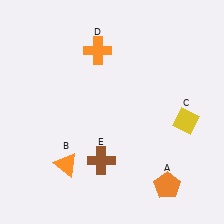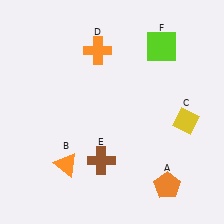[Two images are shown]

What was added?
A lime square (F) was added in Image 2.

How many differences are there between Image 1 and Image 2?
There is 1 difference between the two images.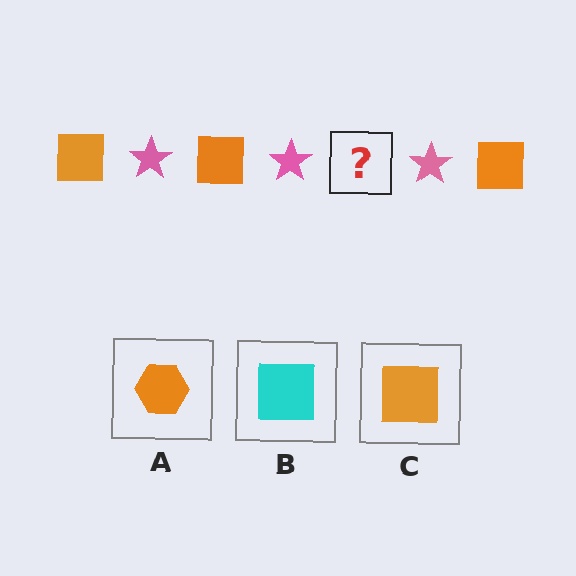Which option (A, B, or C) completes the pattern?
C.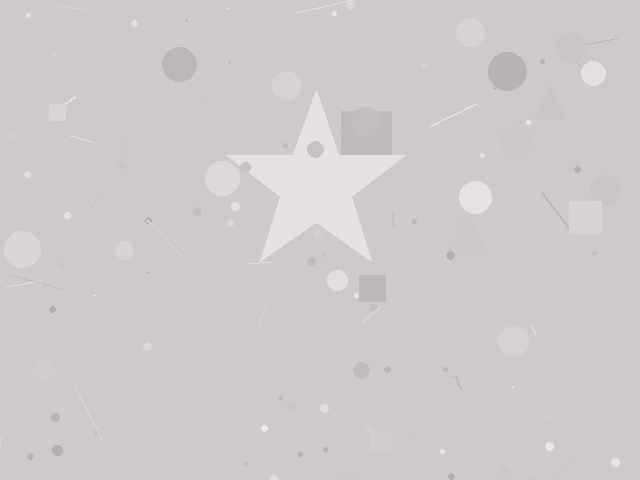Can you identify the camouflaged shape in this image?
The camouflaged shape is a star.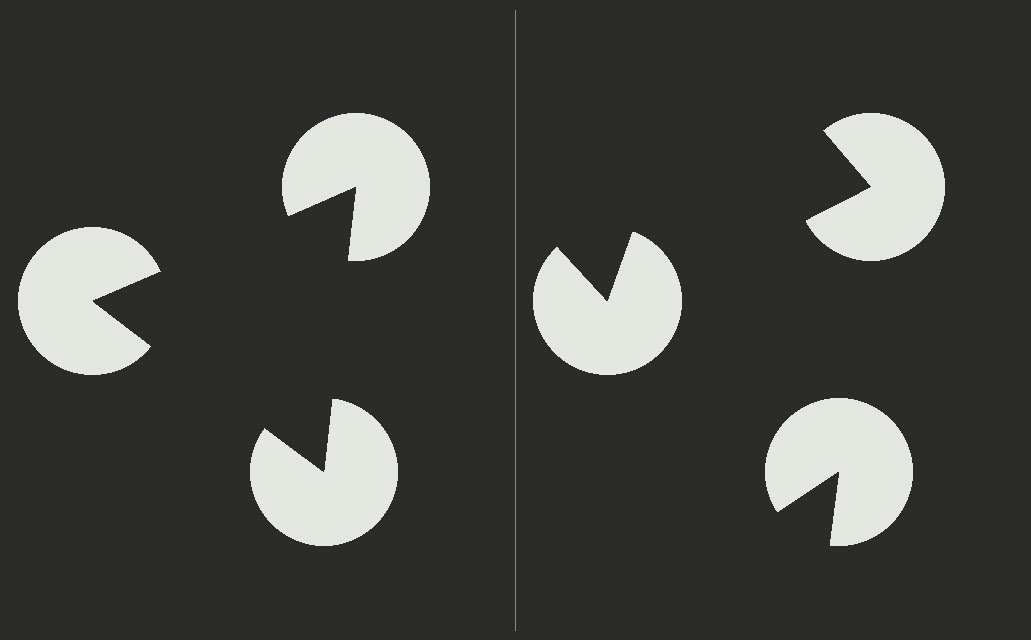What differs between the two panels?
The pac-man discs are positioned identically on both sides; only the wedge orientations differ. On the left they align to a triangle; on the right they are misaligned.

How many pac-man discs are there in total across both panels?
6 — 3 on each side.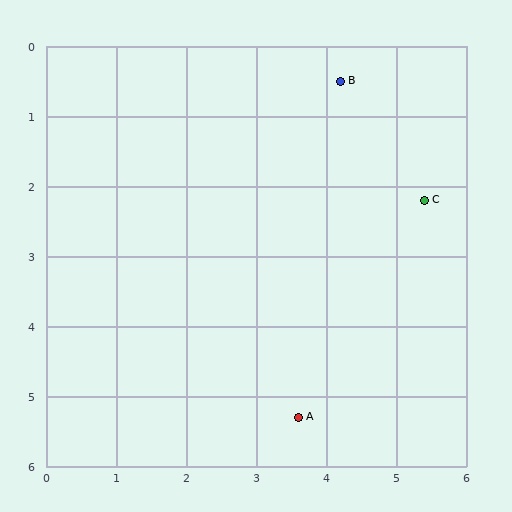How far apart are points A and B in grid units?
Points A and B are about 4.8 grid units apart.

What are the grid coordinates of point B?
Point B is at approximately (4.2, 0.5).